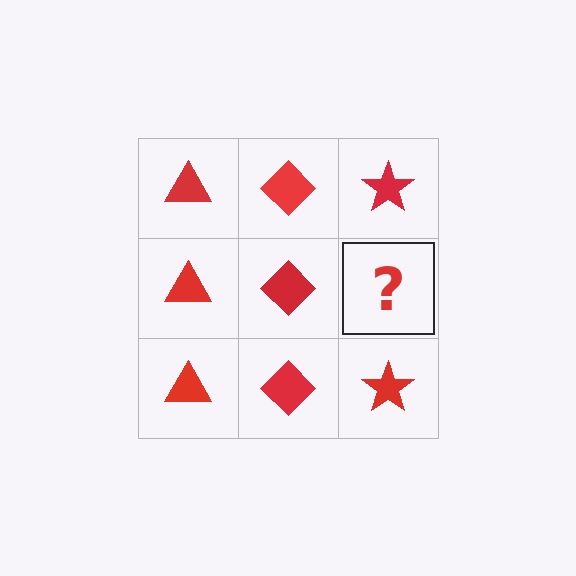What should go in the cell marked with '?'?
The missing cell should contain a red star.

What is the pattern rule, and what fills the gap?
The rule is that each column has a consistent shape. The gap should be filled with a red star.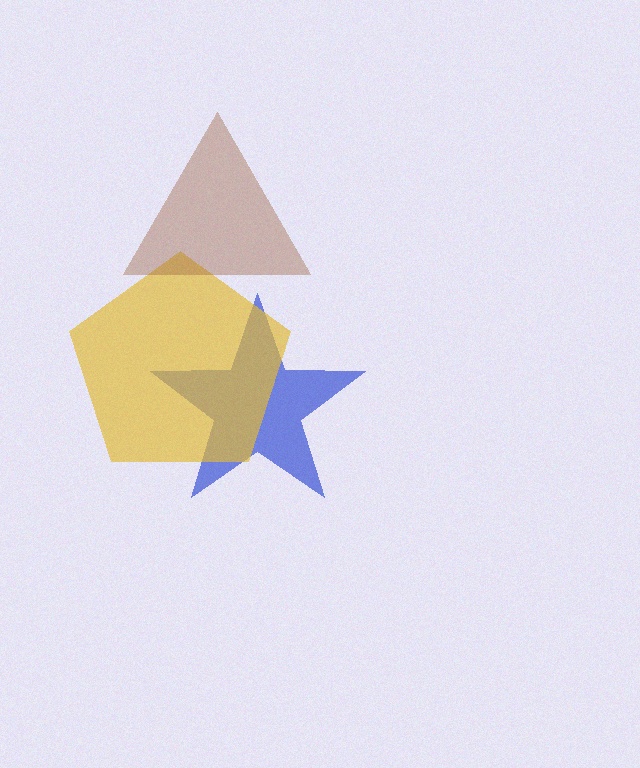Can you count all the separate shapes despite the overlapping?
Yes, there are 3 separate shapes.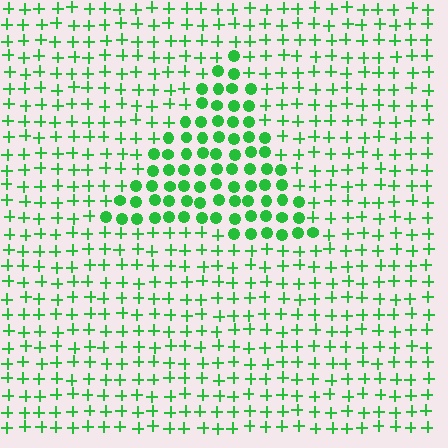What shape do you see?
I see a triangle.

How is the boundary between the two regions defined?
The boundary is defined by a change in element shape: circles inside vs. plus signs outside. All elements share the same color and spacing.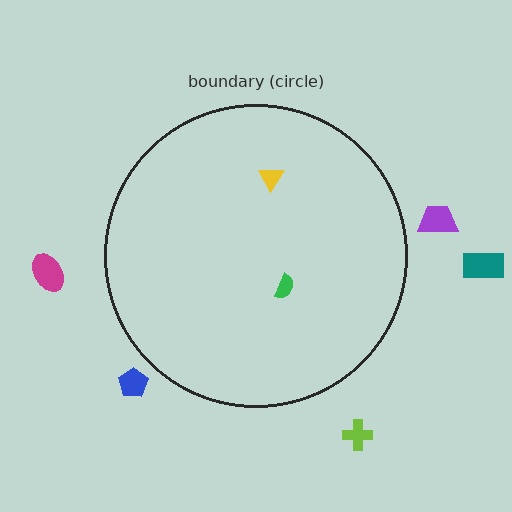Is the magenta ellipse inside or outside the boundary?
Outside.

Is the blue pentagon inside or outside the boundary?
Outside.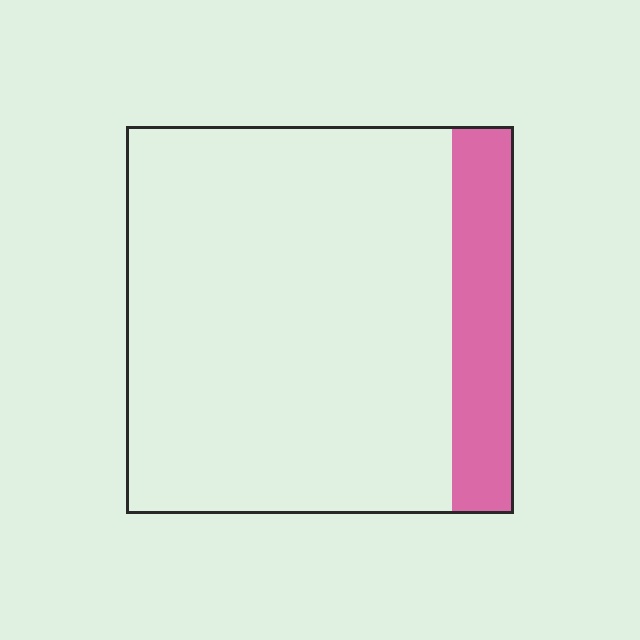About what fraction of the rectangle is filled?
About one sixth (1/6).